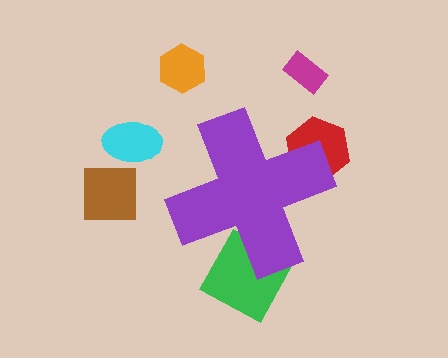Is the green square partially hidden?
Yes, the green square is partially hidden behind the purple cross.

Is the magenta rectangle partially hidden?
No, the magenta rectangle is fully visible.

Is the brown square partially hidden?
No, the brown square is fully visible.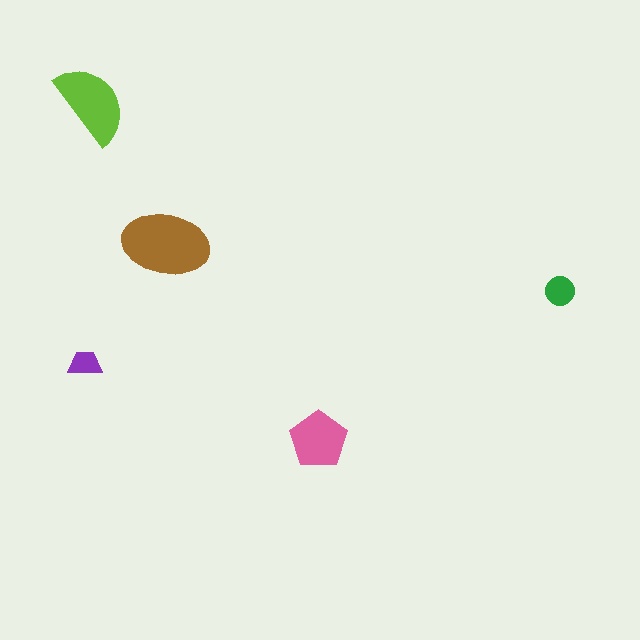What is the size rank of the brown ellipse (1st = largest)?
1st.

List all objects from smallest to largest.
The purple trapezoid, the green circle, the pink pentagon, the lime semicircle, the brown ellipse.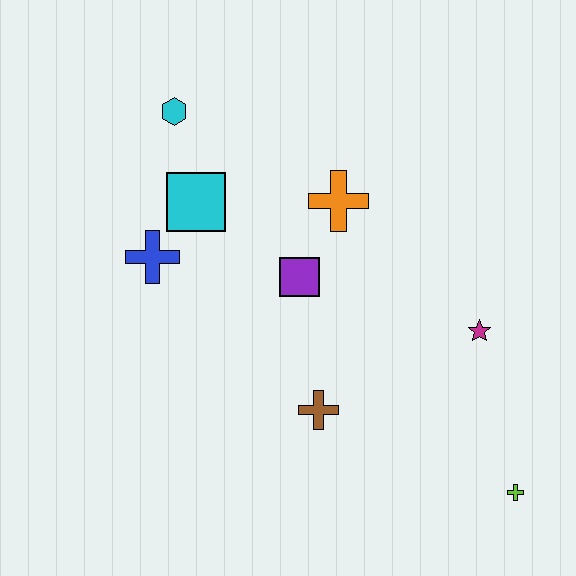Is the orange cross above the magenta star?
Yes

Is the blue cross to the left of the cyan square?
Yes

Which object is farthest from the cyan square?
The lime cross is farthest from the cyan square.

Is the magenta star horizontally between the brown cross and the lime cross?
Yes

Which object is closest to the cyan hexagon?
The cyan square is closest to the cyan hexagon.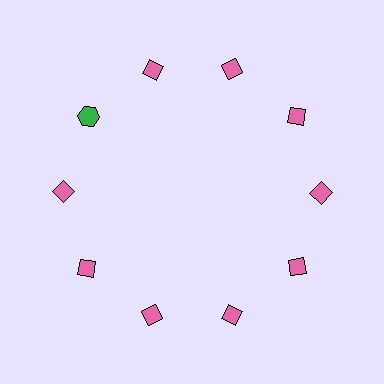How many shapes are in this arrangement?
There are 10 shapes arranged in a ring pattern.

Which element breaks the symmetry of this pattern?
The green hexagon at roughly the 10 o'clock position breaks the symmetry. All other shapes are pink diamonds.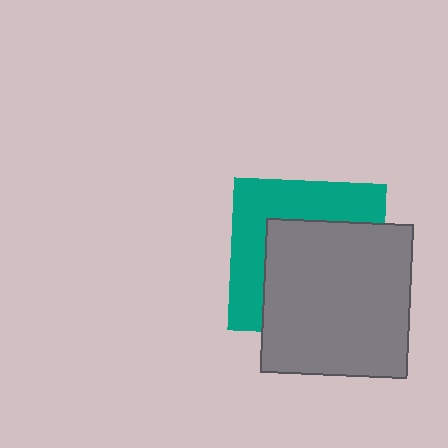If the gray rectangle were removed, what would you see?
You would see the complete teal square.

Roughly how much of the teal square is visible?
A small part of it is visible (roughly 42%).